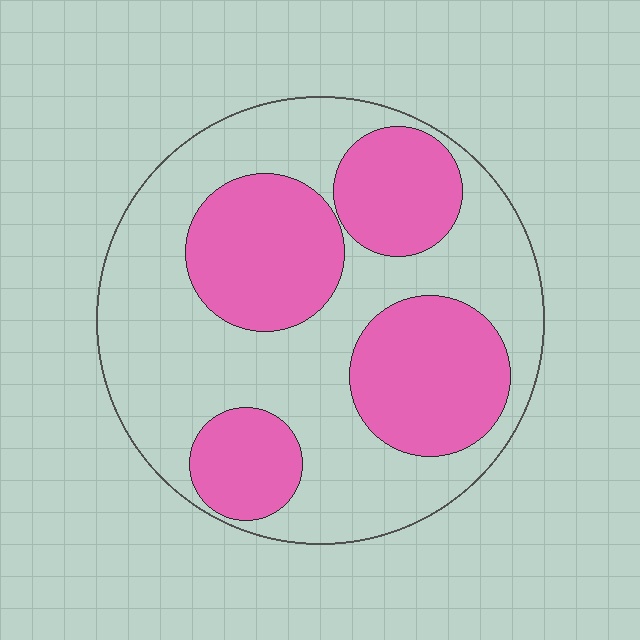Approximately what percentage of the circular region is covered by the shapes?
Approximately 40%.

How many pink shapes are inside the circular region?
4.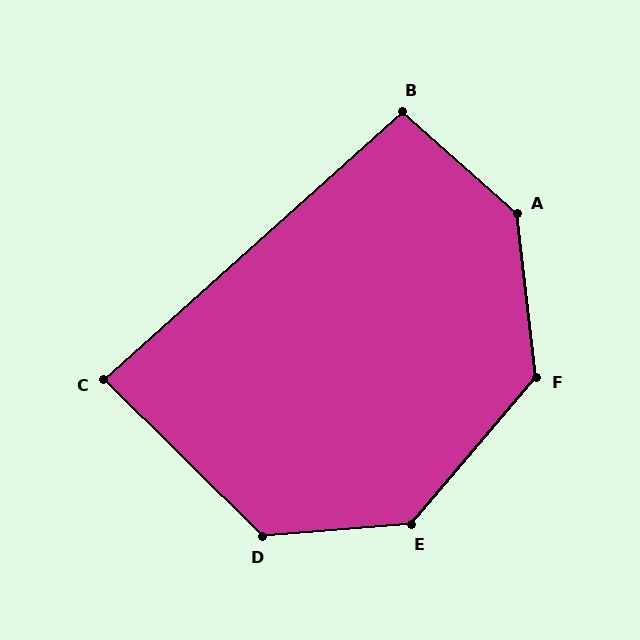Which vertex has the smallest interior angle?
C, at approximately 87 degrees.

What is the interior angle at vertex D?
Approximately 131 degrees (obtuse).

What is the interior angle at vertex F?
Approximately 133 degrees (obtuse).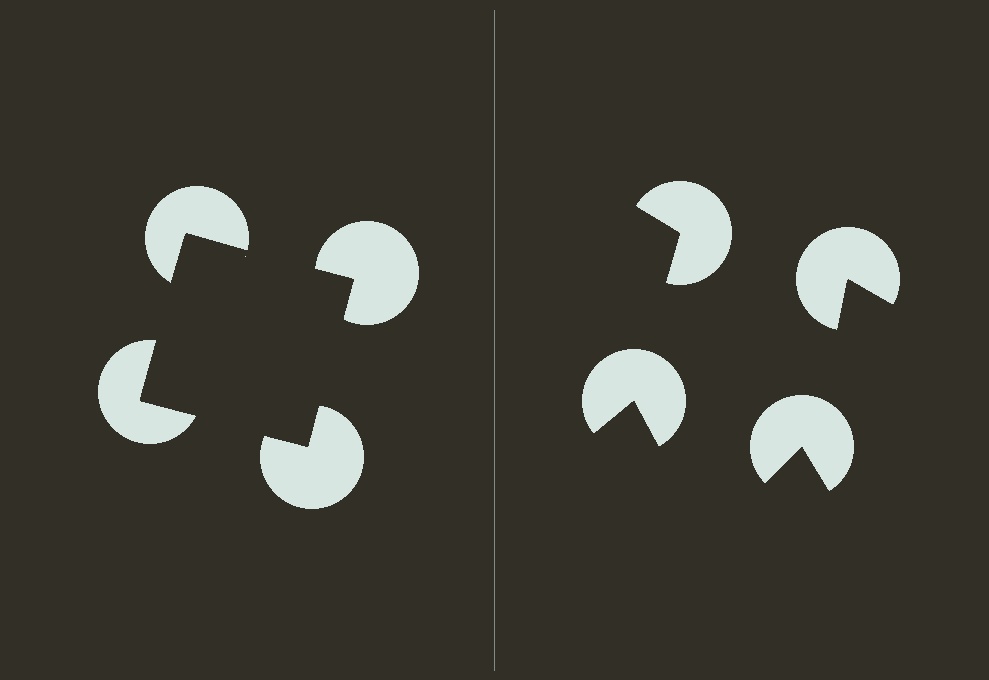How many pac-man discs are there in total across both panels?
8 — 4 on each side.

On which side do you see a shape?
An illusory square appears on the left side. On the right side the wedge cuts are rotated, so no coherent shape forms.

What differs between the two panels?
The pac-man discs are positioned identically on both sides; only the wedge orientations differ. On the left they align to a square; on the right they are misaligned.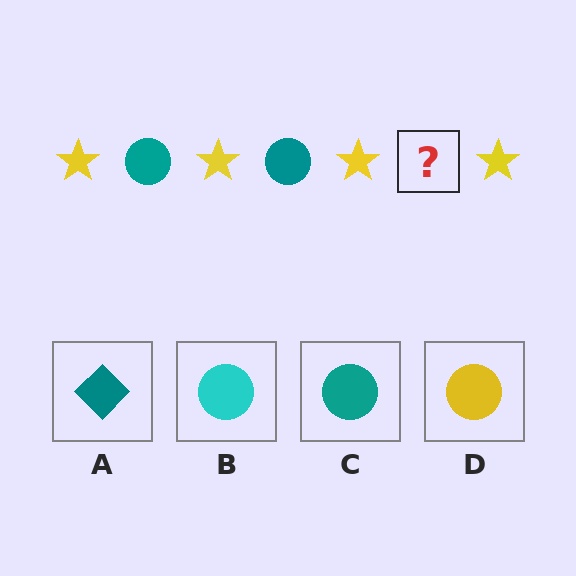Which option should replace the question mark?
Option C.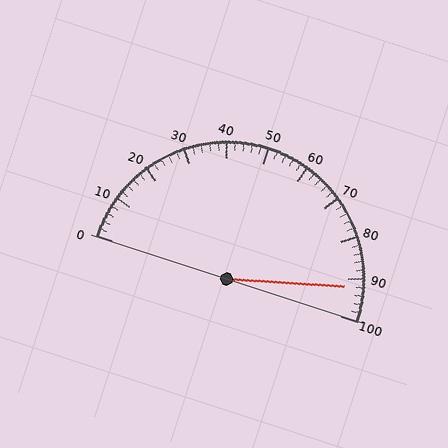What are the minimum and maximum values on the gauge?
The gauge ranges from 0 to 100.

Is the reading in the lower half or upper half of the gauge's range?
The reading is in the upper half of the range (0 to 100).